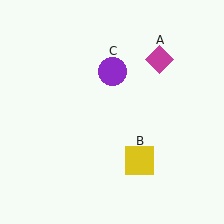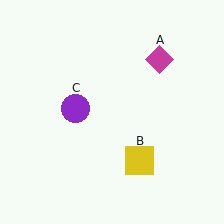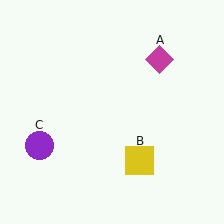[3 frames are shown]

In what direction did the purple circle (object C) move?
The purple circle (object C) moved down and to the left.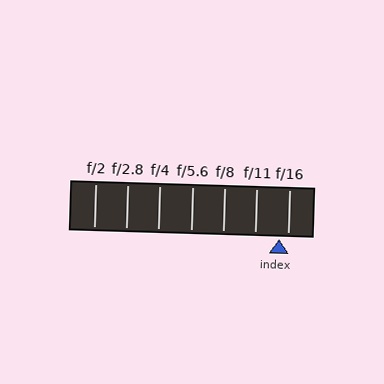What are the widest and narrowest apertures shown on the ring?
The widest aperture shown is f/2 and the narrowest is f/16.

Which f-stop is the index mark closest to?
The index mark is closest to f/16.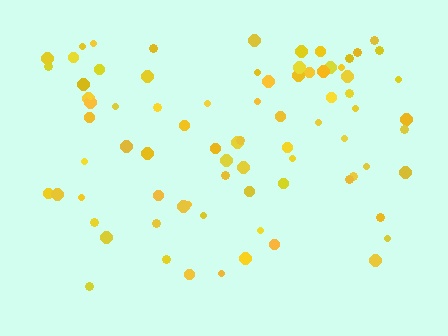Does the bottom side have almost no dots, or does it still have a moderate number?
Still a moderate number, just noticeably fewer than the top.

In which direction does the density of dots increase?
From bottom to top, with the top side densest.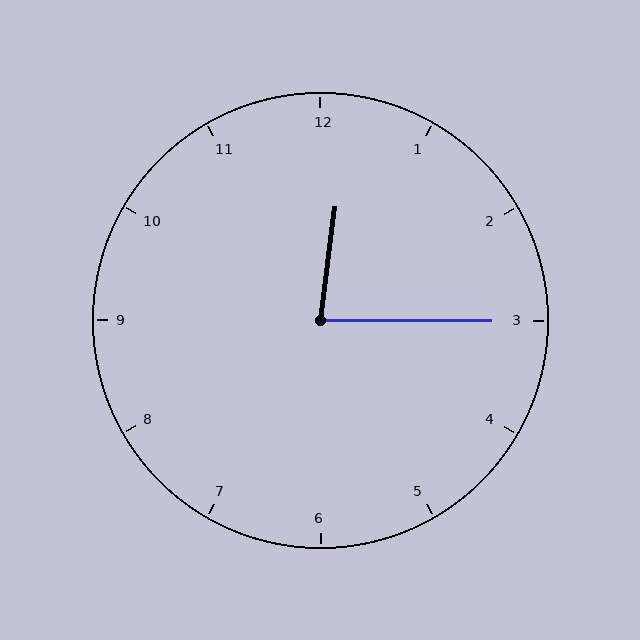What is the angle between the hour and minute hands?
Approximately 82 degrees.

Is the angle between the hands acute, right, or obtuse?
It is acute.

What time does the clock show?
12:15.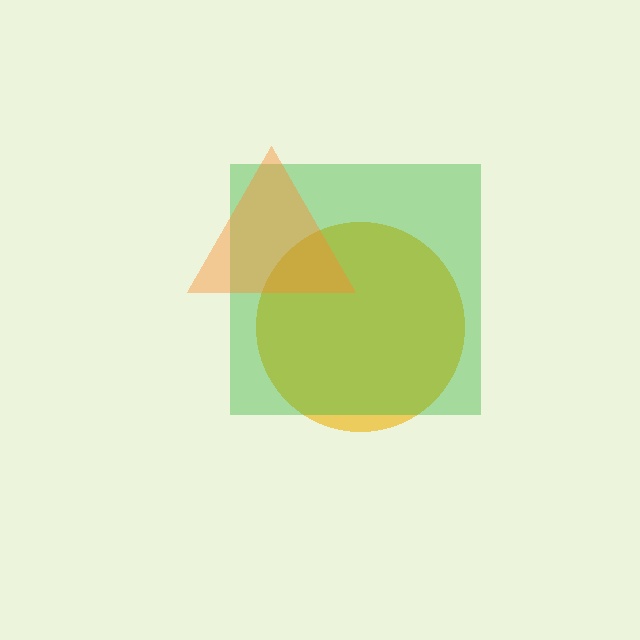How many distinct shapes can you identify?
There are 3 distinct shapes: a yellow circle, a green square, an orange triangle.